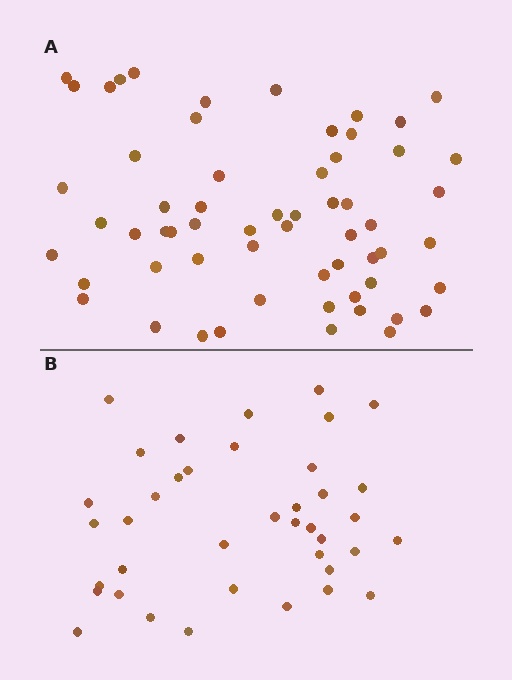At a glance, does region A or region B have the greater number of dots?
Region A (the top region) has more dots.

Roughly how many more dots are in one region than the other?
Region A has approximately 20 more dots than region B.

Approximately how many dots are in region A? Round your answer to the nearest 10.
About 60 dots.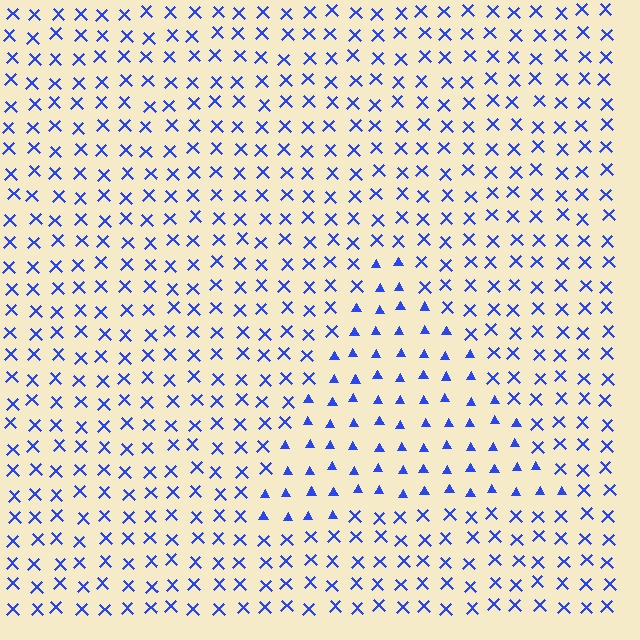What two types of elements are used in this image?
The image uses triangles inside the triangle region and X marks outside it.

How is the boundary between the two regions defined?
The boundary is defined by a change in element shape: triangles inside vs. X marks outside. All elements share the same color and spacing.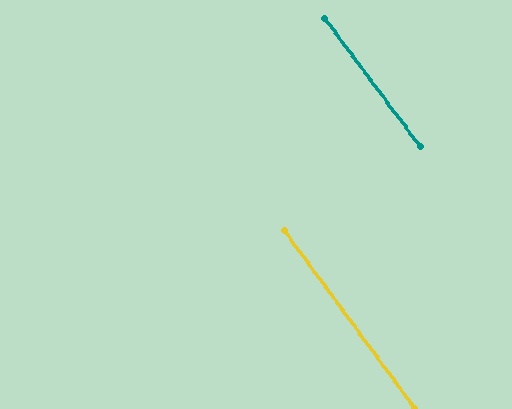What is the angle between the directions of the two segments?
Approximately 0 degrees.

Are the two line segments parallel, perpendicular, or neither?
Parallel — their directions differ by only 0.1°.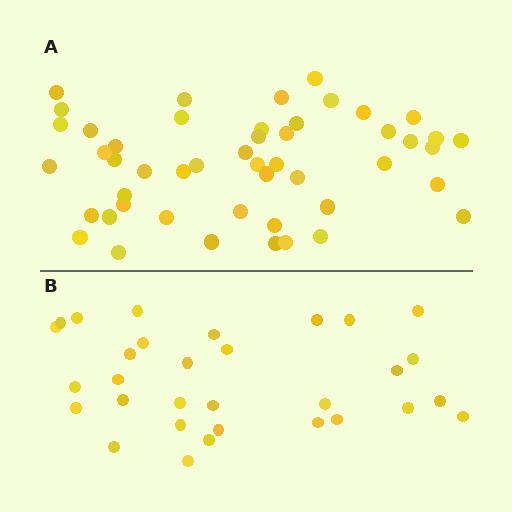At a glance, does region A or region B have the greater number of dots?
Region A (the top region) has more dots.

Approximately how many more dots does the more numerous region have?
Region A has approximately 20 more dots than region B.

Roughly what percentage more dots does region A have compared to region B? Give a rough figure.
About 60% more.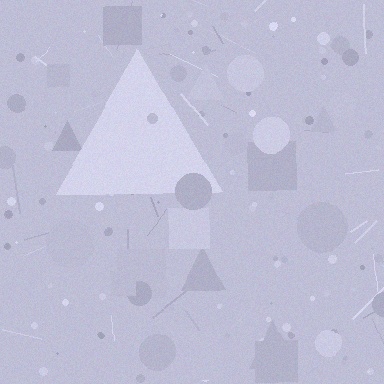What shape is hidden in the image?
A triangle is hidden in the image.